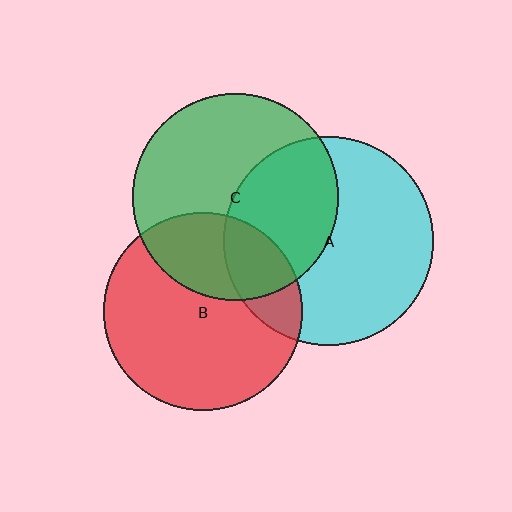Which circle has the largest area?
Circle A (cyan).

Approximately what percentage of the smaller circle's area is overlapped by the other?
Approximately 40%.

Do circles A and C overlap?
Yes.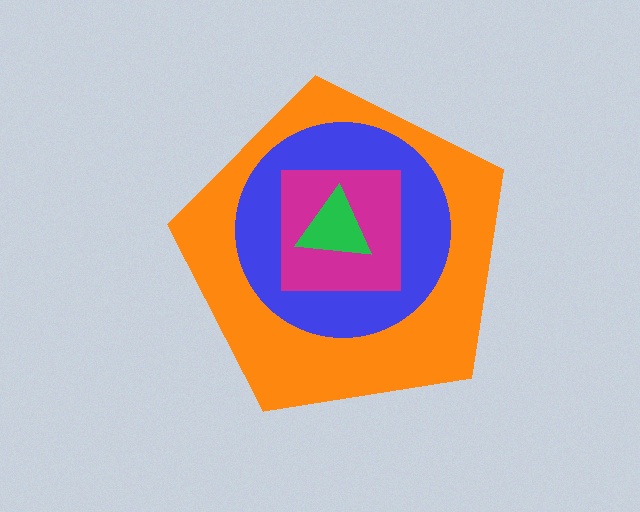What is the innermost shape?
The green triangle.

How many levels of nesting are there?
4.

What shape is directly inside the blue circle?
The magenta square.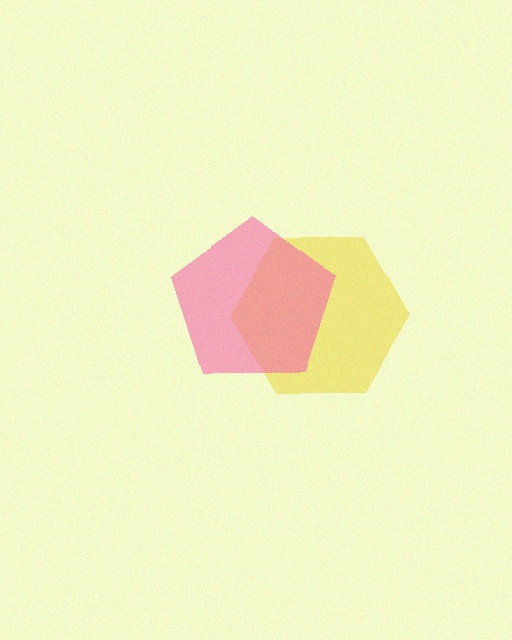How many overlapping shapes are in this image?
There are 2 overlapping shapes in the image.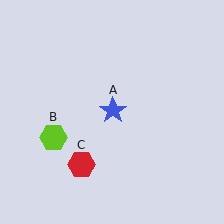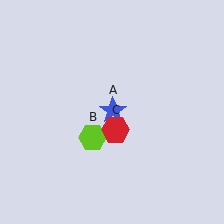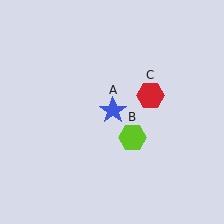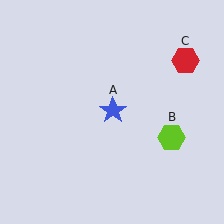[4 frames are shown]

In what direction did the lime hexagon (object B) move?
The lime hexagon (object B) moved right.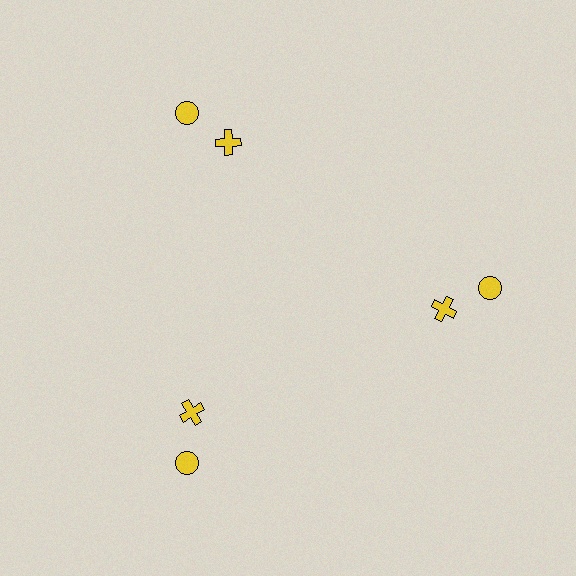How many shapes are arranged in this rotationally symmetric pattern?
There are 6 shapes, arranged in 3 groups of 2.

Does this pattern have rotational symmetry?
Yes, this pattern has 3-fold rotational symmetry. It looks the same after rotating 120 degrees around the center.